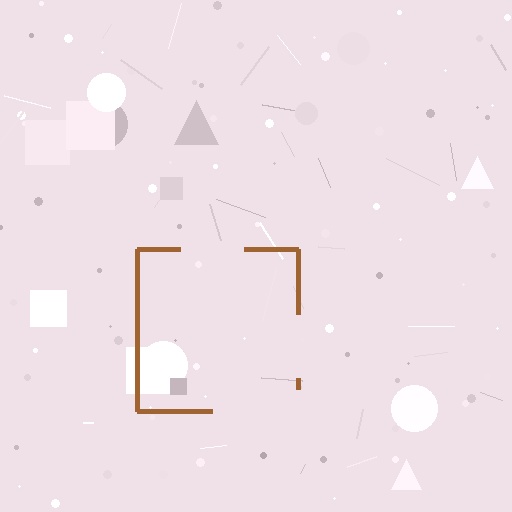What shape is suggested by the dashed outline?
The dashed outline suggests a square.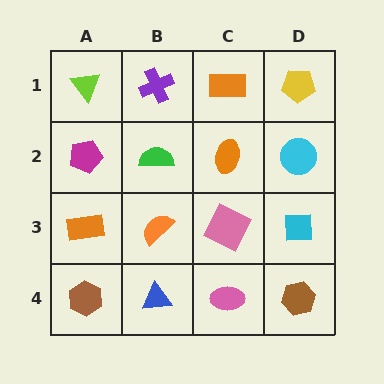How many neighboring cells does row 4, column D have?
2.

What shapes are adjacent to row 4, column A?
An orange rectangle (row 3, column A), a blue triangle (row 4, column B).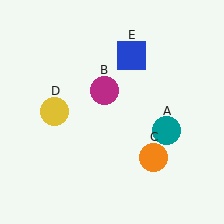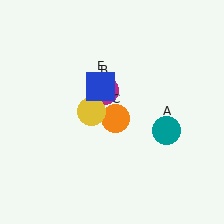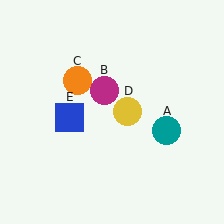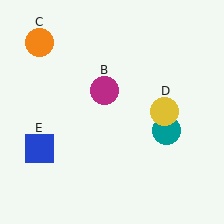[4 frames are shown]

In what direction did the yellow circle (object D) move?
The yellow circle (object D) moved right.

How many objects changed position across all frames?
3 objects changed position: orange circle (object C), yellow circle (object D), blue square (object E).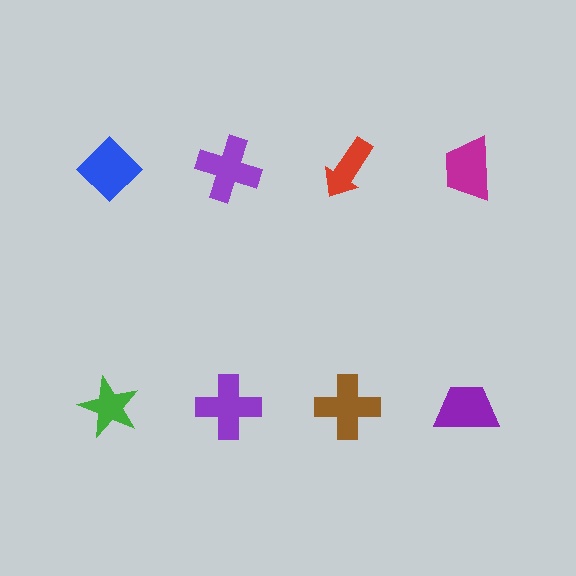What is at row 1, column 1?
A blue diamond.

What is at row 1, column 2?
A purple cross.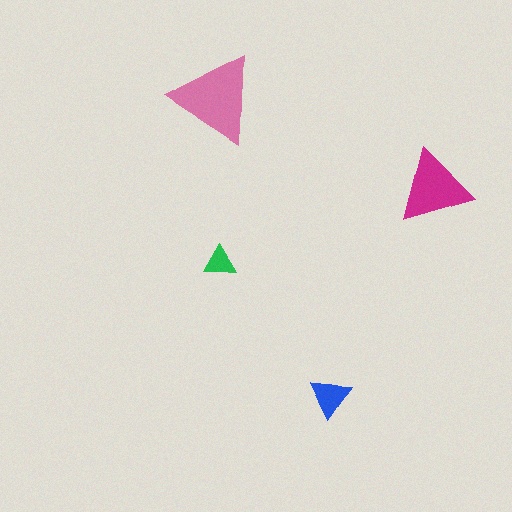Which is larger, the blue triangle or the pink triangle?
The pink one.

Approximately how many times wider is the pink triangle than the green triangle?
About 3 times wider.